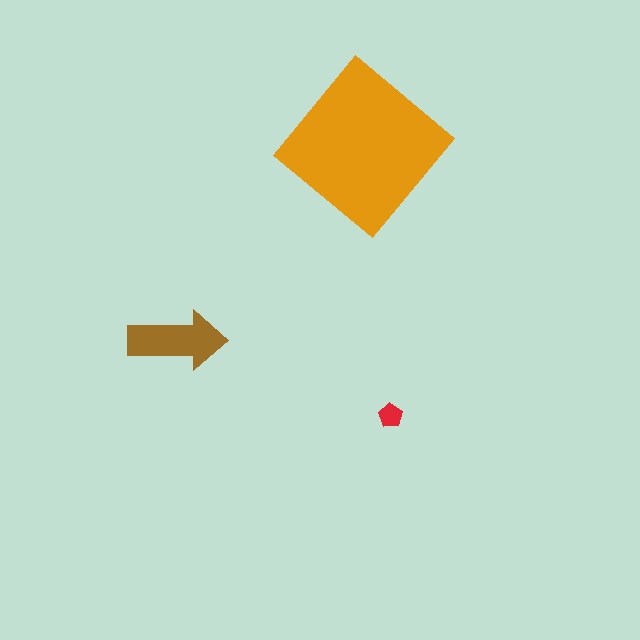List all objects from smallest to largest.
The red pentagon, the brown arrow, the orange diamond.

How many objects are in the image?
There are 3 objects in the image.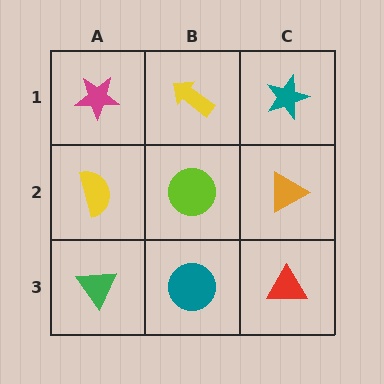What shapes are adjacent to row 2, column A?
A magenta star (row 1, column A), a green triangle (row 3, column A), a lime circle (row 2, column B).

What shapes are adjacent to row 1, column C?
An orange triangle (row 2, column C), a yellow arrow (row 1, column B).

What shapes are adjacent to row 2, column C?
A teal star (row 1, column C), a red triangle (row 3, column C), a lime circle (row 2, column B).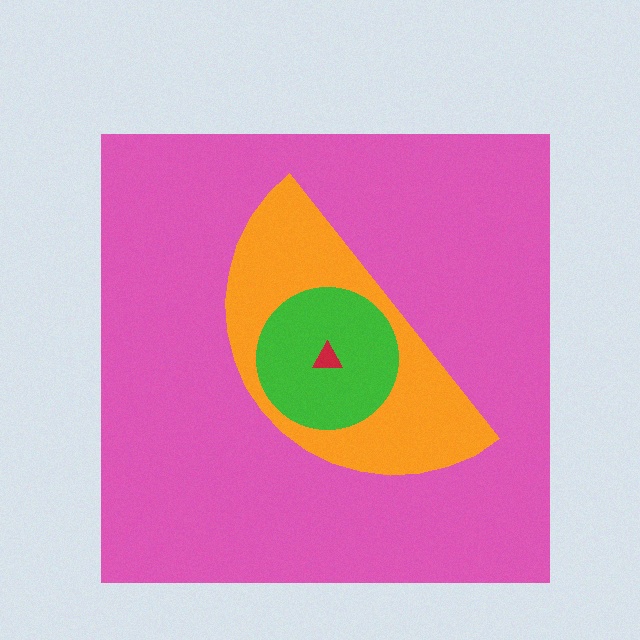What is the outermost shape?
The pink square.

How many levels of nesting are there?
4.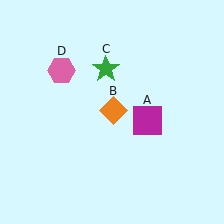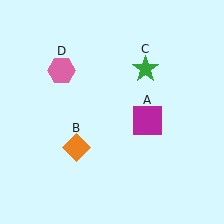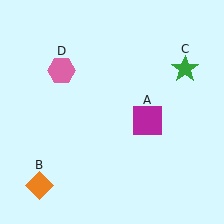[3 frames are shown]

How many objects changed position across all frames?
2 objects changed position: orange diamond (object B), green star (object C).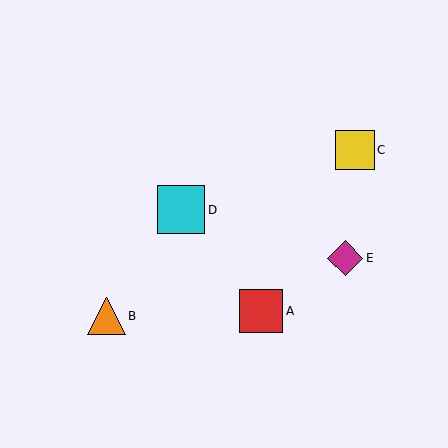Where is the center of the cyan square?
The center of the cyan square is at (181, 210).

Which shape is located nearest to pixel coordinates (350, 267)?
The magenta diamond (labeled E) at (345, 258) is nearest to that location.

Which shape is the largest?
The cyan square (labeled D) is the largest.